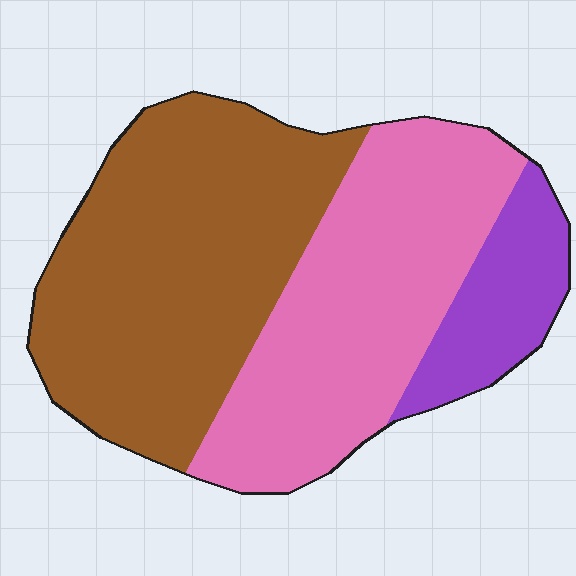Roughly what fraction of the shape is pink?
Pink covers about 40% of the shape.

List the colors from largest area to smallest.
From largest to smallest: brown, pink, purple.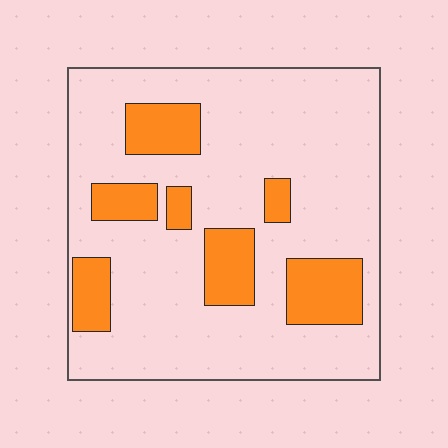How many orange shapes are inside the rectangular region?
7.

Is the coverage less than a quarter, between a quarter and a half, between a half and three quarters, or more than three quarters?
Less than a quarter.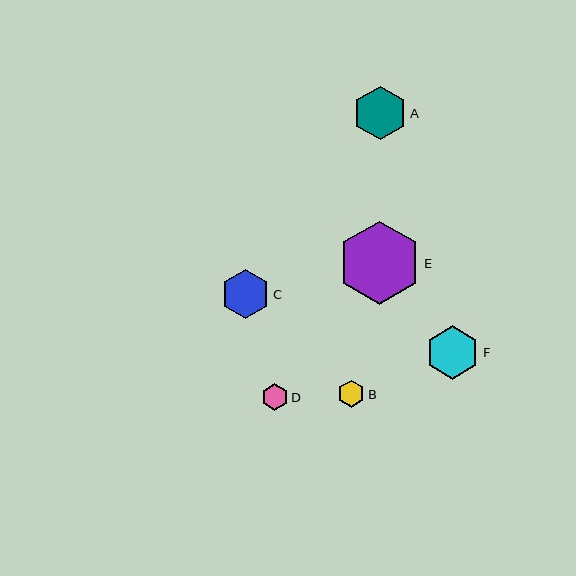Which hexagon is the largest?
Hexagon E is the largest with a size of approximately 83 pixels.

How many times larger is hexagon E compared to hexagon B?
Hexagon E is approximately 3.1 times the size of hexagon B.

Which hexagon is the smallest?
Hexagon D is the smallest with a size of approximately 27 pixels.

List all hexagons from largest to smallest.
From largest to smallest: E, F, A, C, B, D.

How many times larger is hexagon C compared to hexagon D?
Hexagon C is approximately 1.8 times the size of hexagon D.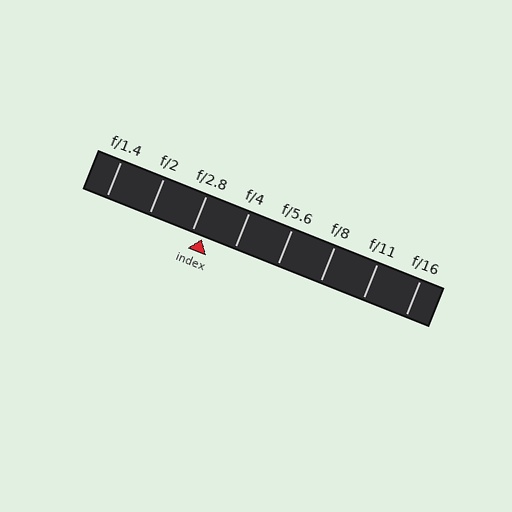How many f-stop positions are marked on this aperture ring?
There are 8 f-stop positions marked.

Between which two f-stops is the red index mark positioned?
The index mark is between f/2.8 and f/4.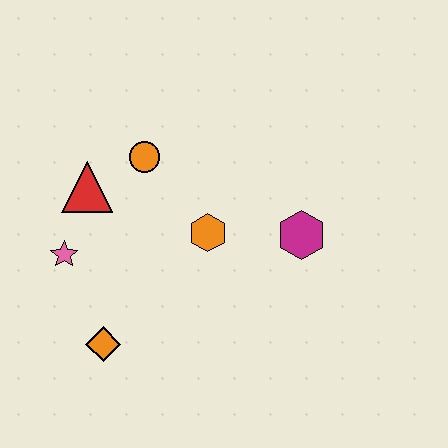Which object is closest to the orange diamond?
The pink star is closest to the orange diamond.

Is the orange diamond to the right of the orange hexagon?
No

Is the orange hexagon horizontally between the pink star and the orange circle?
No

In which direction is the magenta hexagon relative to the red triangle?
The magenta hexagon is to the right of the red triangle.